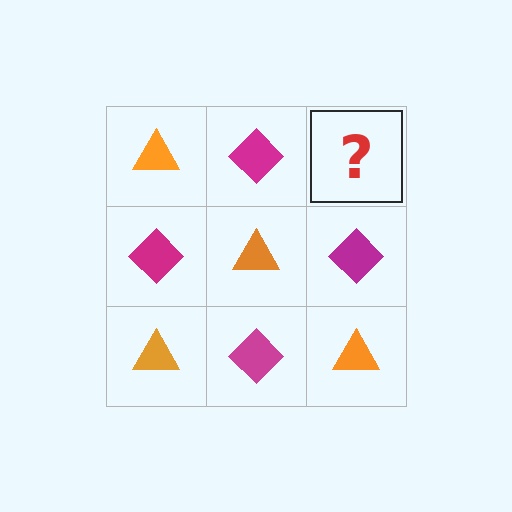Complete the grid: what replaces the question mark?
The question mark should be replaced with an orange triangle.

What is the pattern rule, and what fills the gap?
The rule is that it alternates orange triangle and magenta diamond in a checkerboard pattern. The gap should be filled with an orange triangle.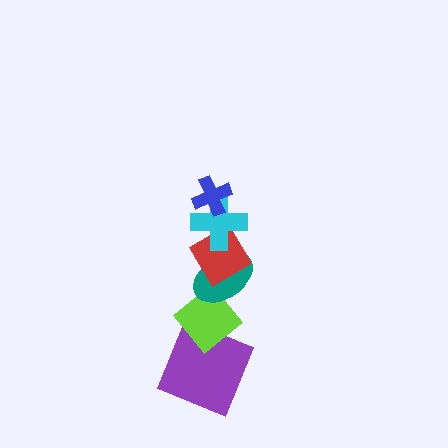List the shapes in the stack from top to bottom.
From top to bottom: the blue cross, the cyan cross, the red diamond, the teal ellipse, the lime diamond, the purple square.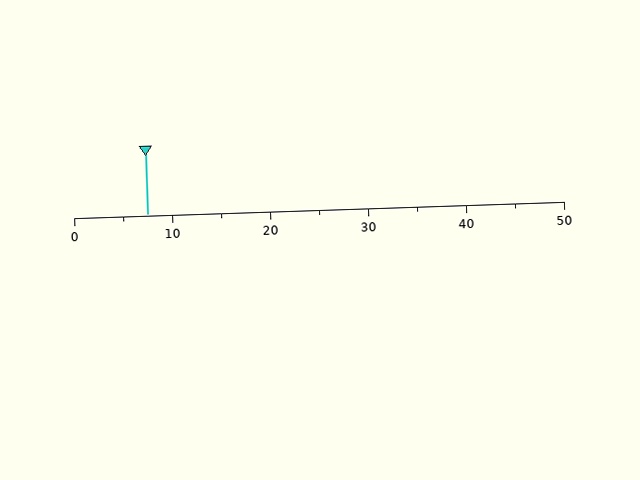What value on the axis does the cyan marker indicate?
The marker indicates approximately 7.5.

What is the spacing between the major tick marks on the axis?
The major ticks are spaced 10 apart.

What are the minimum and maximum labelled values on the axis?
The axis runs from 0 to 50.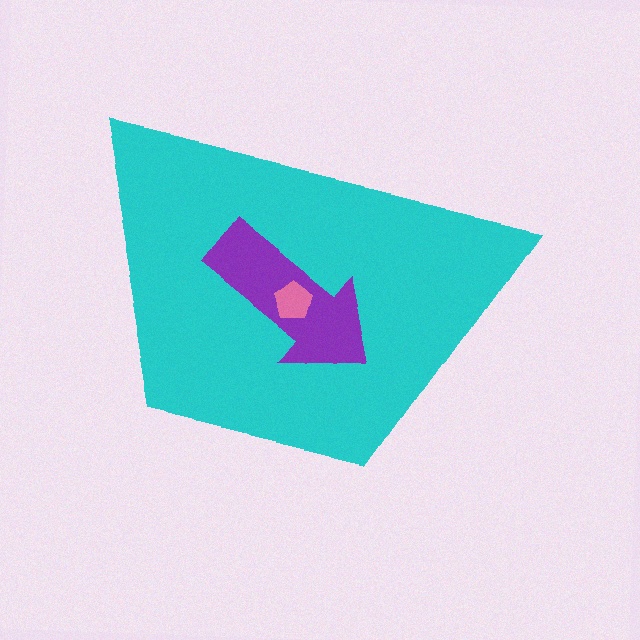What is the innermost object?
The pink pentagon.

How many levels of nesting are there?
3.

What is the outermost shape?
The cyan trapezoid.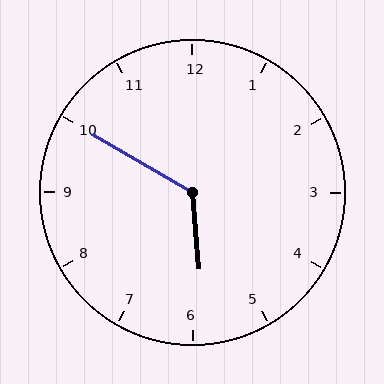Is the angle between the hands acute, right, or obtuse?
It is obtuse.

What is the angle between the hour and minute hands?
Approximately 125 degrees.